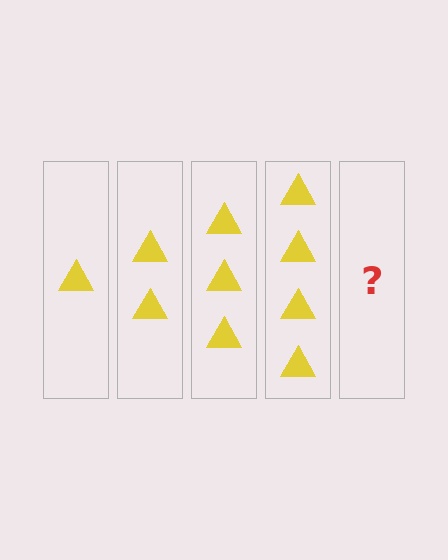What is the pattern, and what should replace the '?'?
The pattern is that each step adds one more triangle. The '?' should be 5 triangles.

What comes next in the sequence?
The next element should be 5 triangles.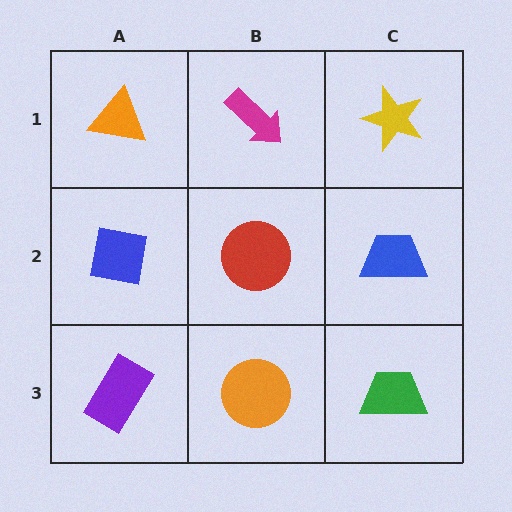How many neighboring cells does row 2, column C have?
3.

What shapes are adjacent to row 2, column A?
An orange triangle (row 1, column A), a purple rectangle (row 3, column A), a red circle (row 2, column B).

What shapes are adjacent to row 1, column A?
A blue square (row 2, column A), a magenta arrow (row 1, column B).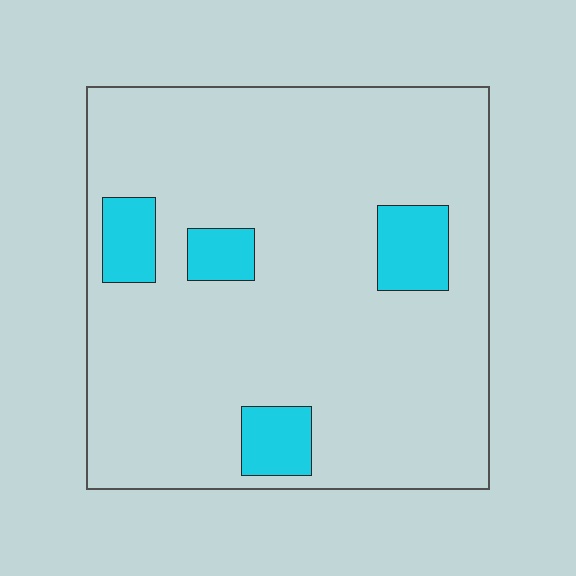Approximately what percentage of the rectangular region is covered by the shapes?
Approximately 10%.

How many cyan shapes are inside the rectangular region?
4.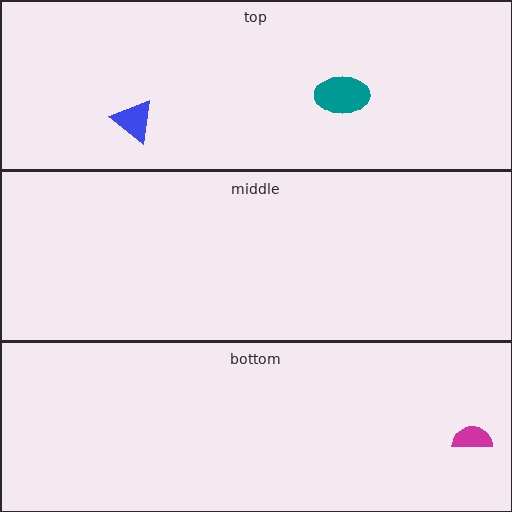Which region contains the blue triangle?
The top region.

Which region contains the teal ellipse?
The top region.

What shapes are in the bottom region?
The magenta semicircle.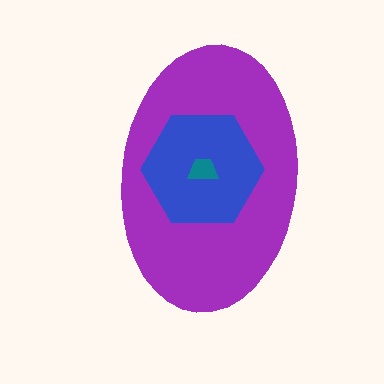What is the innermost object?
The teal trapezoid.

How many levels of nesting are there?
3.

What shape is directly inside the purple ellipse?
The blue hexagon.